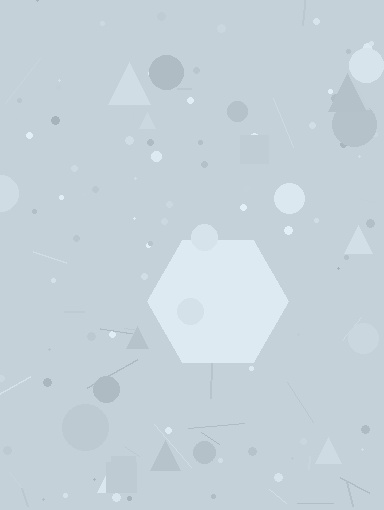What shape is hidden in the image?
A hexagon is hidden in the image.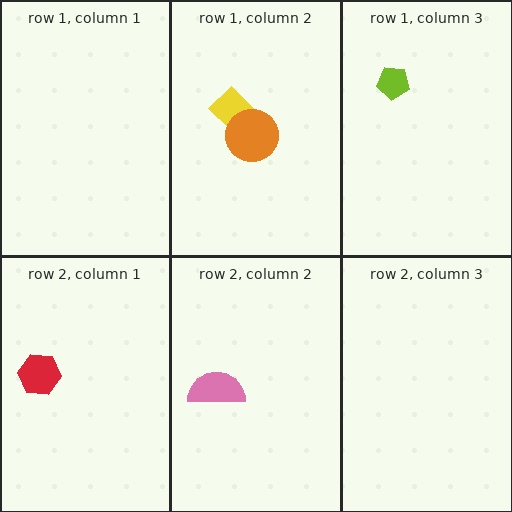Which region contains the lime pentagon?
The row 1, column 3 region.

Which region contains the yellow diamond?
The row 1, column 2 region.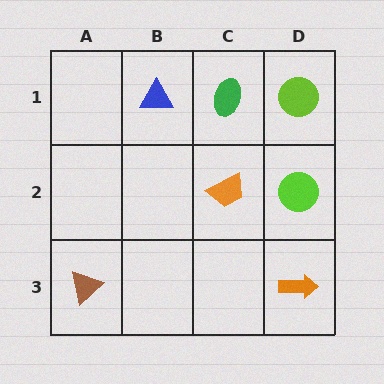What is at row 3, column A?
A brown triangle.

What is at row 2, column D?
A lime circle.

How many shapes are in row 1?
3 shapes.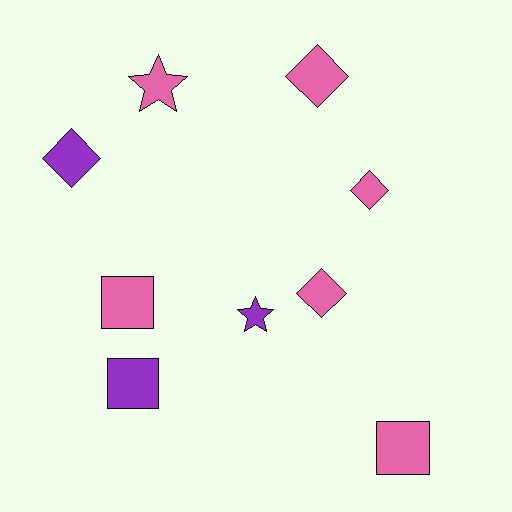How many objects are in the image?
There are 9 objects.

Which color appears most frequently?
Pink, with 6 objects.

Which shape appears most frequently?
Diamond, with 4 objects.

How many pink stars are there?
There is 1 pink star.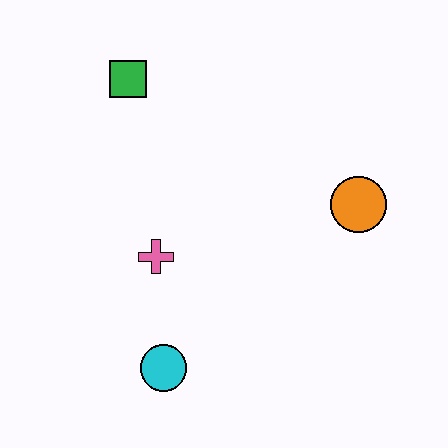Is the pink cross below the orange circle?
Yes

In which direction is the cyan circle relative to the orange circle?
The cyan circle is to the left of the orange circle.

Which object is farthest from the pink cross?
The orange circle is farthest from the pink cross.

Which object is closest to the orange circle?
The pink cross is closest to the orange circle.